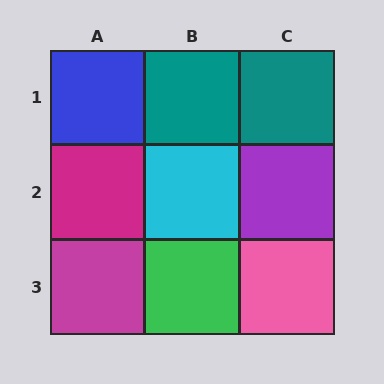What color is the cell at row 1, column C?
Teal.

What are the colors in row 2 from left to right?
Magenta, cyan, purple.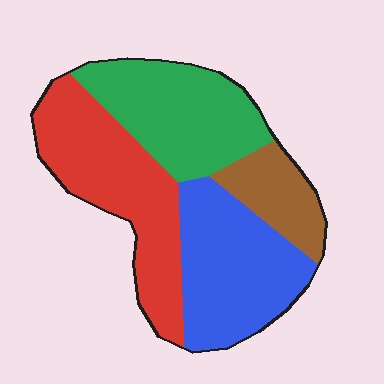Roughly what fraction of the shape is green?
Green covers roughly 25% of the shape.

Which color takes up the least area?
Brown, at roughly 10%.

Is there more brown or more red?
Red.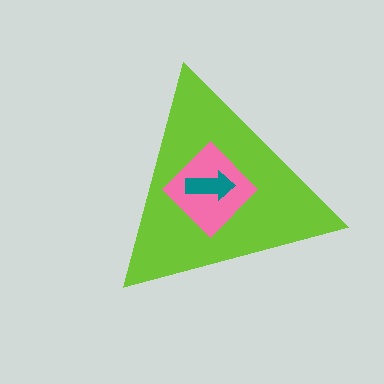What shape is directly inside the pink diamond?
The teal arrow.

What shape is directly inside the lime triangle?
The pink diamond.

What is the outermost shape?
The lime triangle.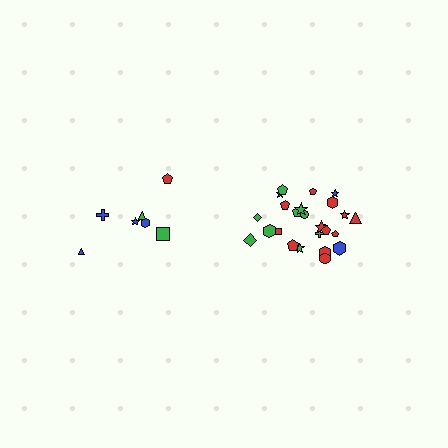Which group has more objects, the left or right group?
The right group.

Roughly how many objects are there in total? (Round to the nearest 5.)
Roughly 30 objects in total.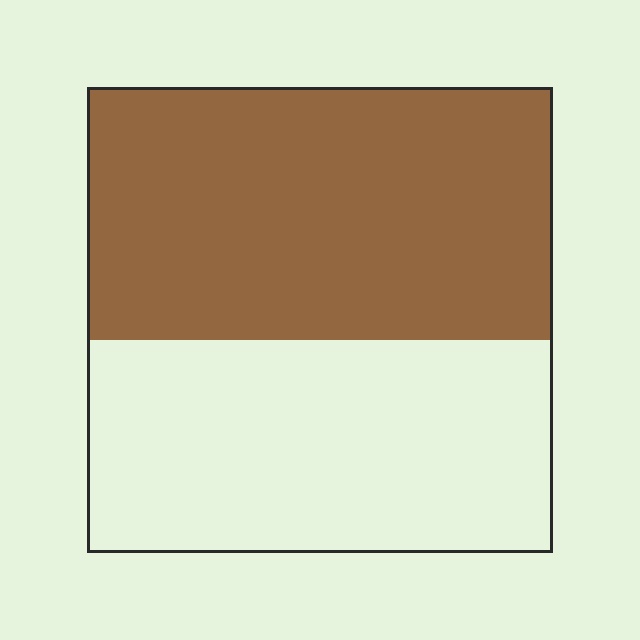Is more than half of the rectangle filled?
Yes.